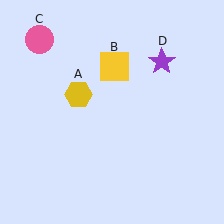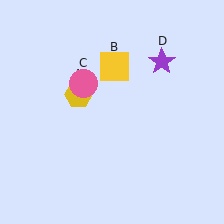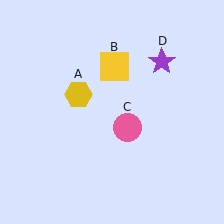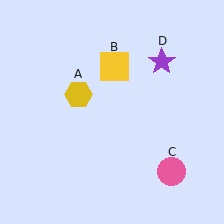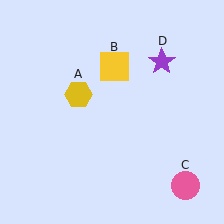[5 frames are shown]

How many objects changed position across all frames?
1 object changed position: pink circle (object C).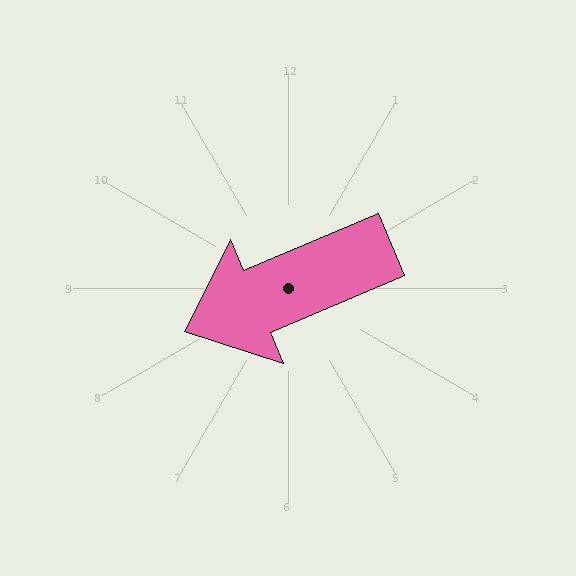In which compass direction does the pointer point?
Southwest.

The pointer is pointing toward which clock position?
Roughly 8 o'clock.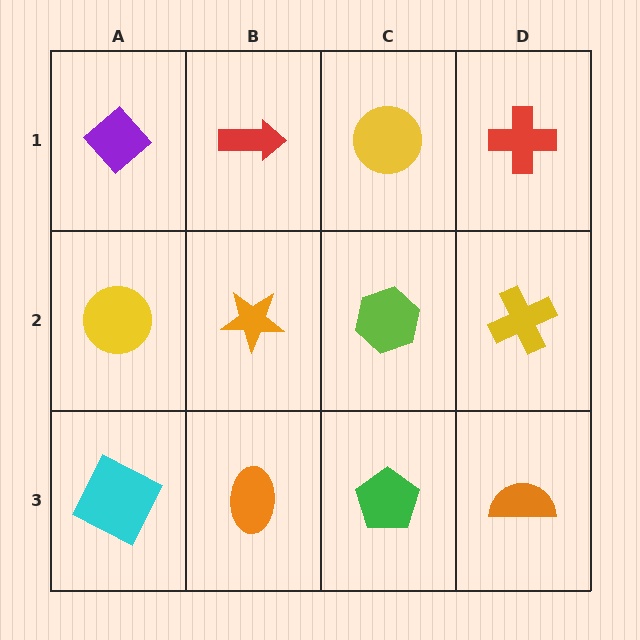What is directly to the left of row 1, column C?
A red arrow.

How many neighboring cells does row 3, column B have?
3.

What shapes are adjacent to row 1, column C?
A lime hexagon (row 2, column C), a red arrow (row 1, column B), a red cross (row 1, column D).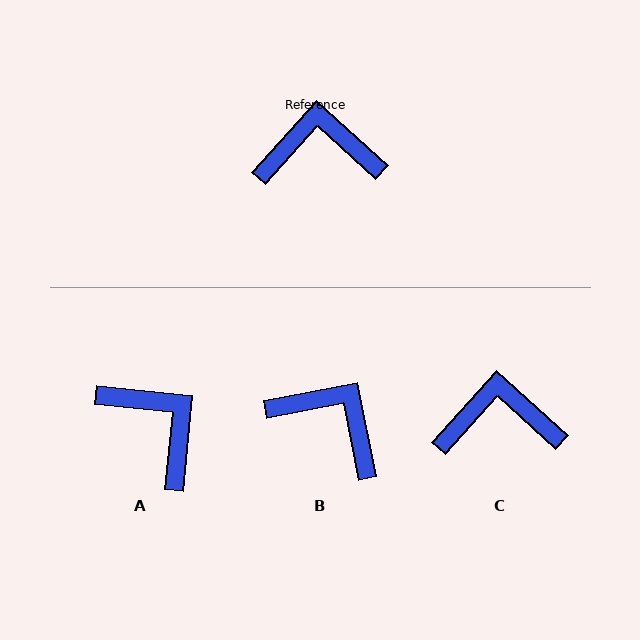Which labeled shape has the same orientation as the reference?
C.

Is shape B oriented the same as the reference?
No, it is off by about 36 degrees.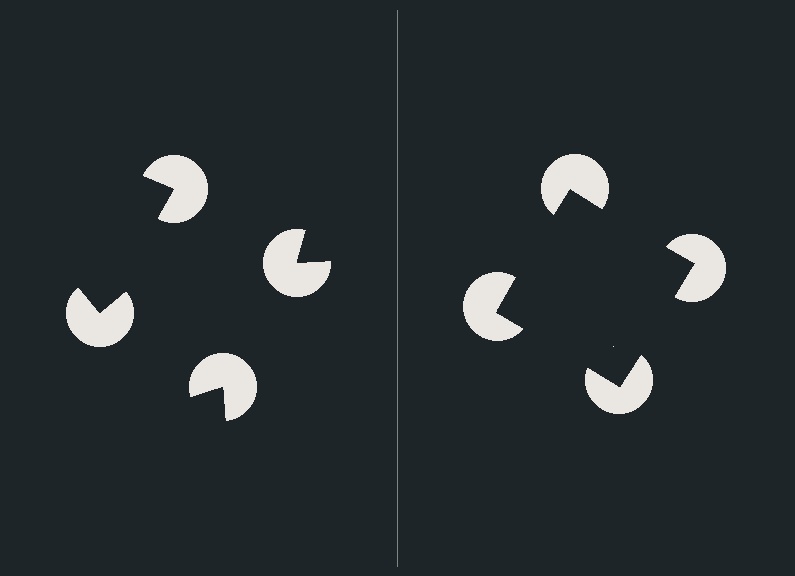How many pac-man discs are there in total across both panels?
8 — 4 on each side.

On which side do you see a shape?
An illusory square appears on the right side. On the left side the wedge cuts are rotated, so no coherent shape forms.